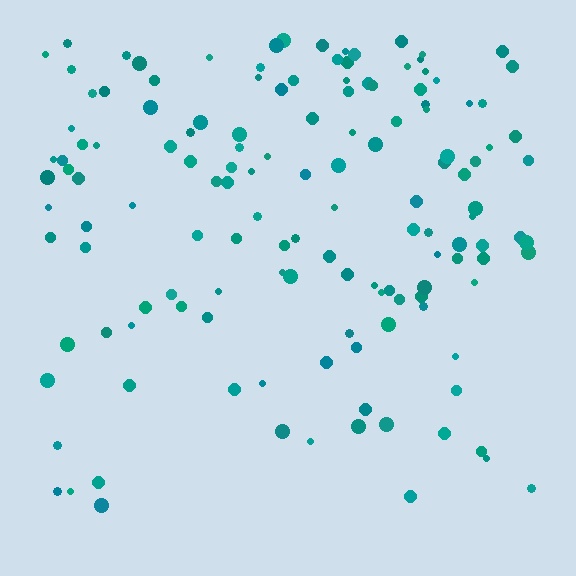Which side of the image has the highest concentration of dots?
The top.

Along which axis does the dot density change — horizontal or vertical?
Vertical.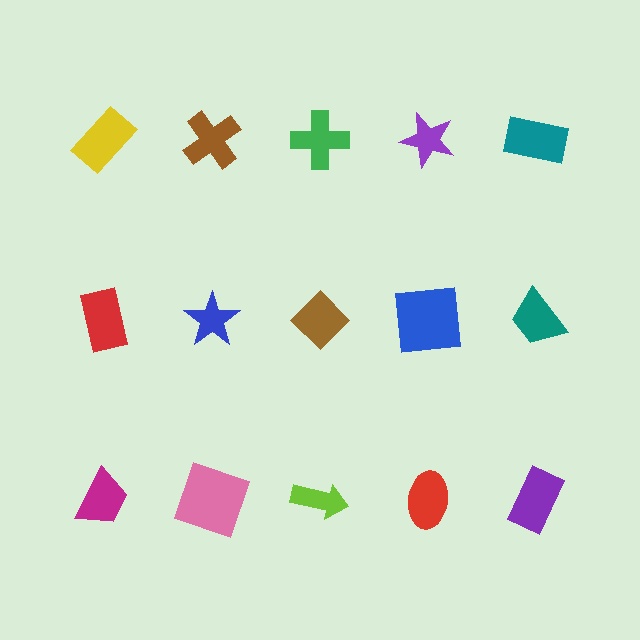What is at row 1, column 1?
A yellow rectangle.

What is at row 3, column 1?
A magenta trapezoid.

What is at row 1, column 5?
A teal rectangle.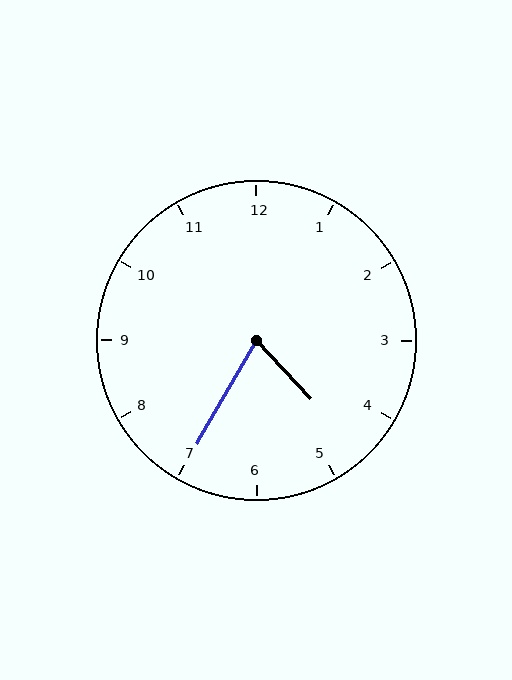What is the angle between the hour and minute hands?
Approximately 72 degrees.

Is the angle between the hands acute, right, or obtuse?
It is acute.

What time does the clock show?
4:35.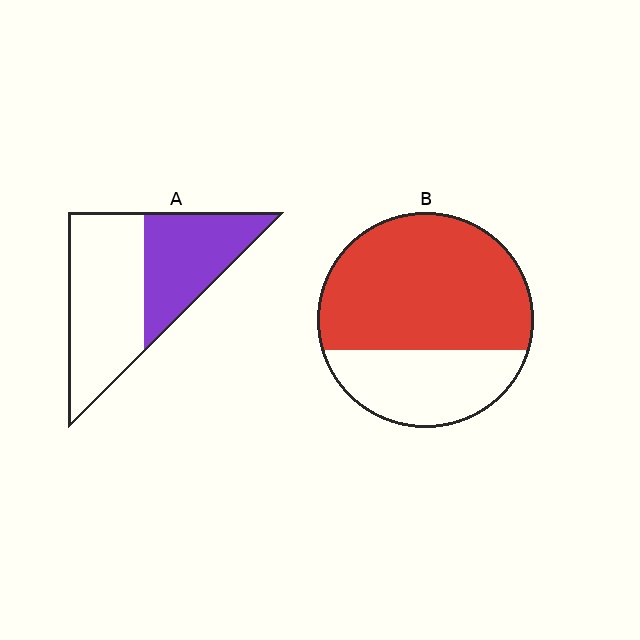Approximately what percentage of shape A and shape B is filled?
A is approximately 40% and B is approximately 65%.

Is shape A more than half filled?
No.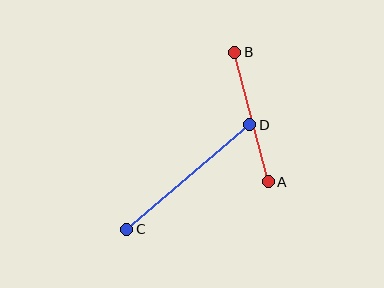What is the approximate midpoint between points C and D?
The midpoint is at approximately (188, 177) pixels.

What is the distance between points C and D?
The distance is approximately 161 pixels.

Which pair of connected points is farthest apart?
Points C and D are farthest apart.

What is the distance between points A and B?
The distance is approximately 133 pixels.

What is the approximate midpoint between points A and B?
The midpoint is at approximately (252, 117) pixels.